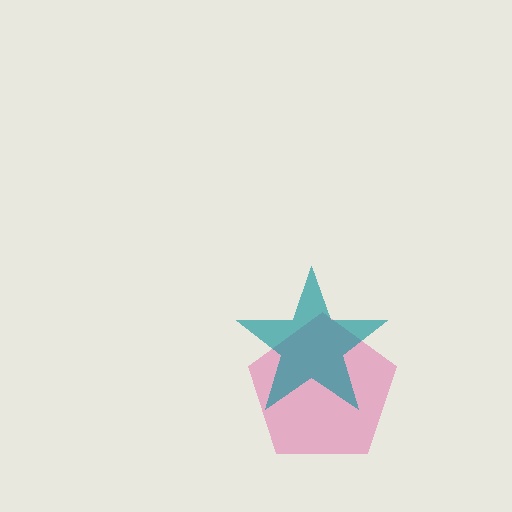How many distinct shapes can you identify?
There are 2 distinct shapes: a pink pentagon, a teal star.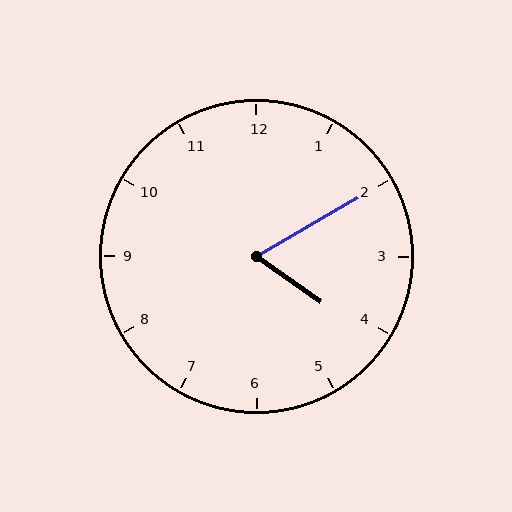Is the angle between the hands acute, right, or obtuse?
It is acute.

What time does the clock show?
4:10.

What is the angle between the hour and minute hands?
Approximately 65 degrees.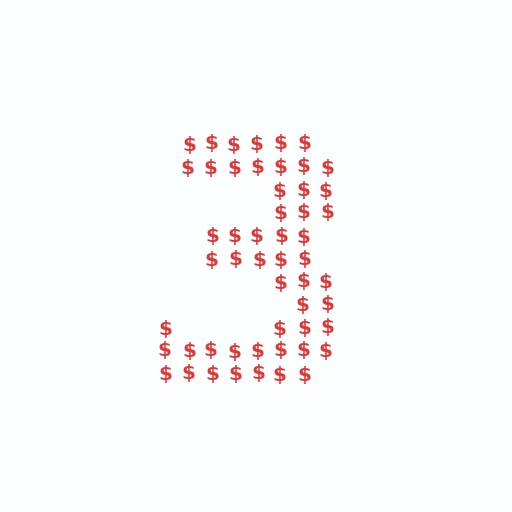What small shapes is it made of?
It is made of small dollar signs.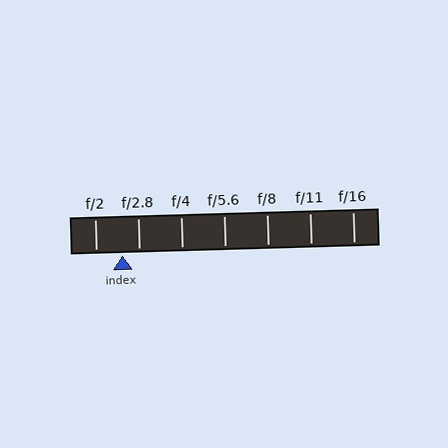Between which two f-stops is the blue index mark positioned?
The index mark is between f/2 and f/2.8.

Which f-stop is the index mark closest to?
The index mark is closest to f/2.8.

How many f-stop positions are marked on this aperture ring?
There are 7 f-stop positions marked.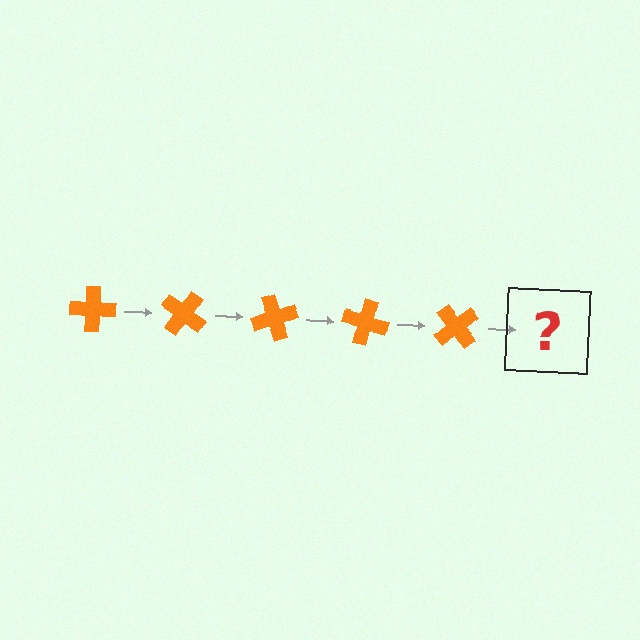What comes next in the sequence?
The next element should be an orange cross rotated 175 degrees.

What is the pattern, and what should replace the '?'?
The pattern is that the cross rotates 35 degrees each step. The '?' should be an orange cross rotated 175 degrees.